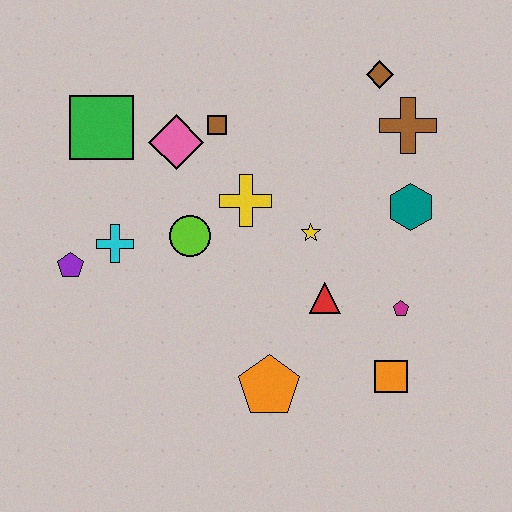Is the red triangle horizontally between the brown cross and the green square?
Yes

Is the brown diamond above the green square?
Yes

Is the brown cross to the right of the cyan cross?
Yes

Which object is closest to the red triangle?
The yellow star is closest to the red triangle.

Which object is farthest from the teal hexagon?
The purple pentagon is farthest from the teal hexagon.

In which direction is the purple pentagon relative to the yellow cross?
The purple pentagon is to the left of the yellow cross.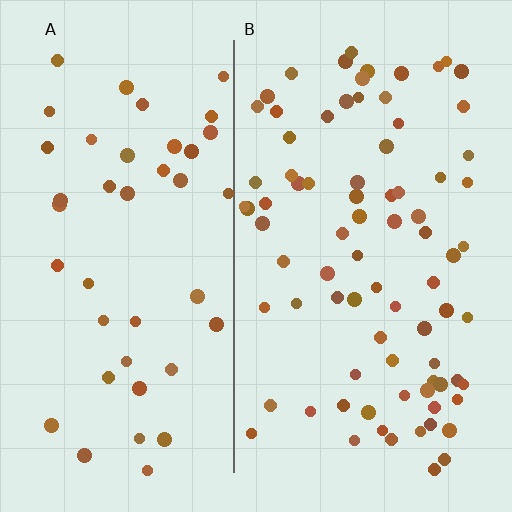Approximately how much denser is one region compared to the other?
Approximately 1.9× — region B over region A.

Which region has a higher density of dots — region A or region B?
B (the right).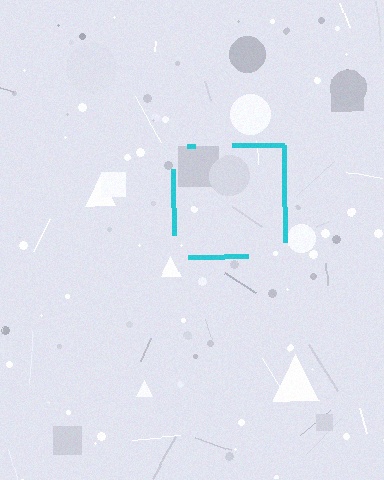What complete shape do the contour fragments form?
The contour fragments form a square.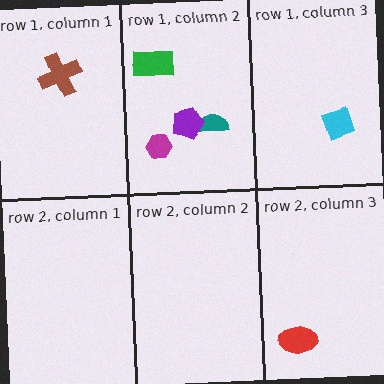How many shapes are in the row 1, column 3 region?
1.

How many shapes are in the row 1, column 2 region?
4.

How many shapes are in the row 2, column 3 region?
1.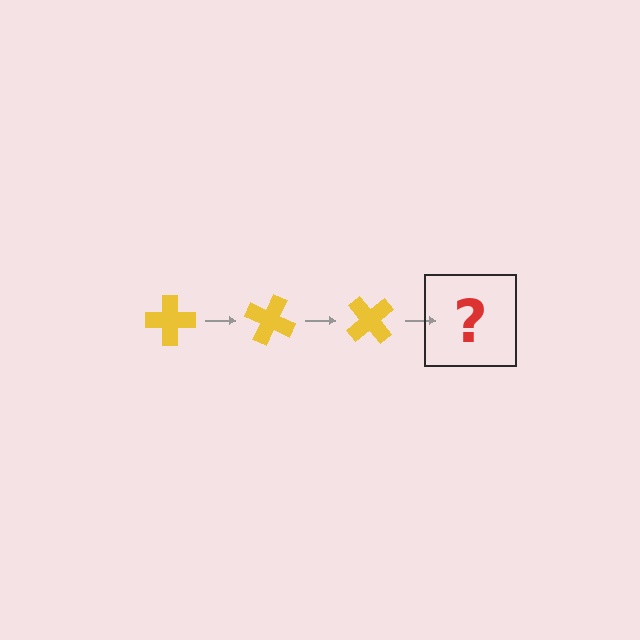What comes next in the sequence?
The next element should be a yellow cross rotated 75 degrees.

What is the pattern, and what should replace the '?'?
The pattern is that the cross rotates 25 degrees each step. The '?' should be a yellow cross rotated 75 degrees.